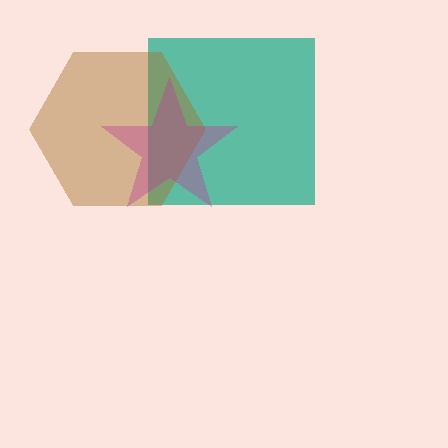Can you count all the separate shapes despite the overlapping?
Yes, there are 3 separate shapes.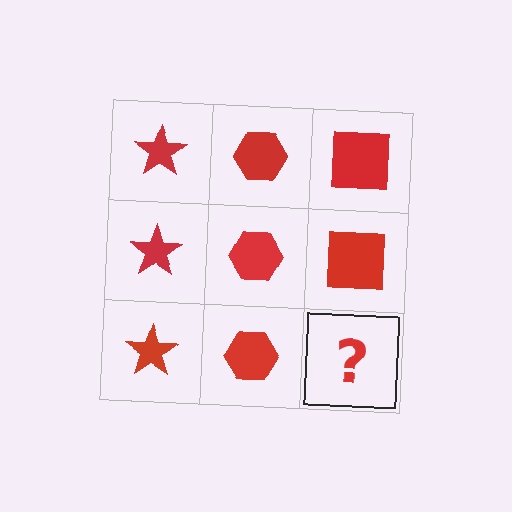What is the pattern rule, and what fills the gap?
The rule is that each column has a consistent shape. The gap should be filled with a red square.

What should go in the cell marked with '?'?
The missing cell should contain a red square.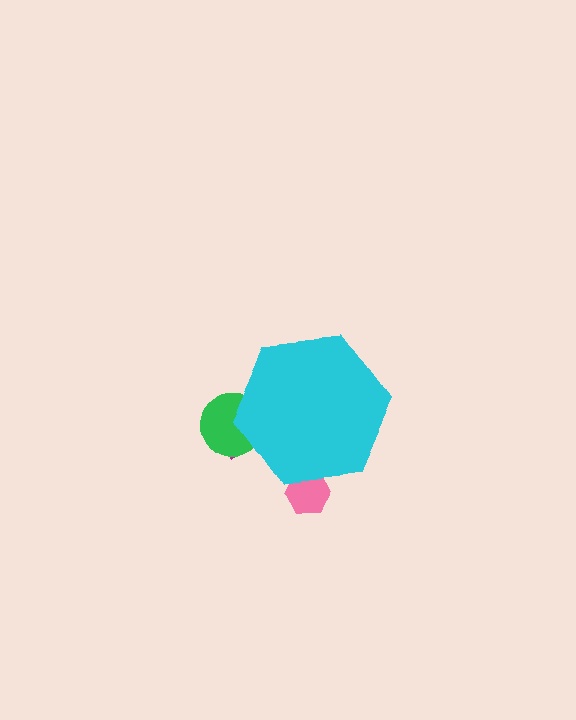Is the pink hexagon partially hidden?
Yes, the pink hexagon is partially hidden behind the cyan hexagon.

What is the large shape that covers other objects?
A cyan hexagon.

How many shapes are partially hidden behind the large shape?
3 shapes are partially hidden.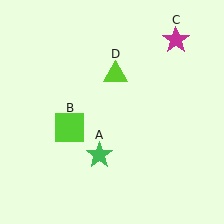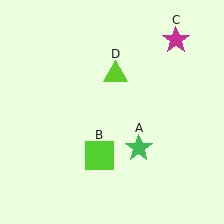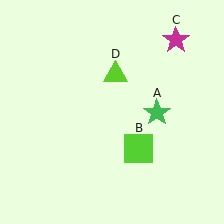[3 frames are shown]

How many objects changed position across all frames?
2 objects changed position: green star (object A), lime square (object B).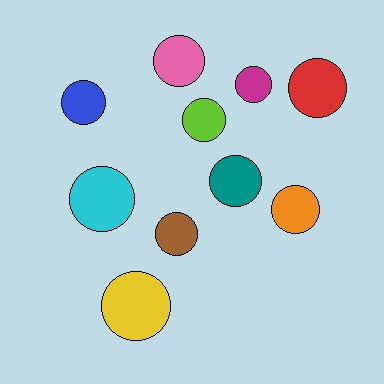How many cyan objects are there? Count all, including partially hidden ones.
There is 1 cyan object.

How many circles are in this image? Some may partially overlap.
There are 10 circles.